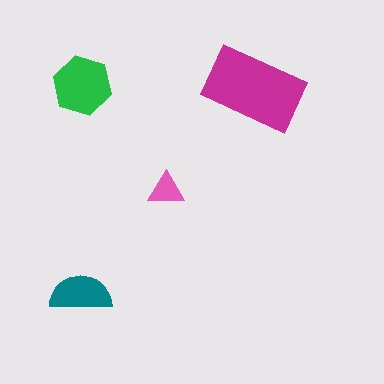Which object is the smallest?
The pink triangle.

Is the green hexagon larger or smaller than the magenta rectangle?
Smaller.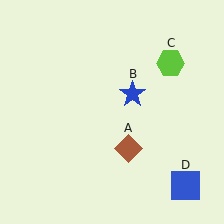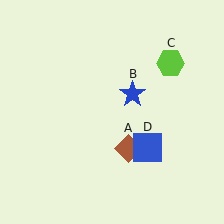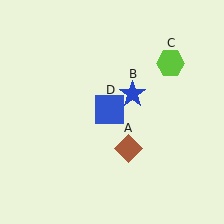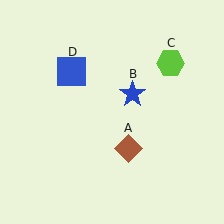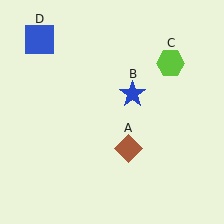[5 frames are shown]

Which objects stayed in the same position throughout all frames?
Brown diamond (object A) and blue star (object B) and lime hexagon (object C) remained stationary.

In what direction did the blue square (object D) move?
The blue square (object D) moved up and to the left.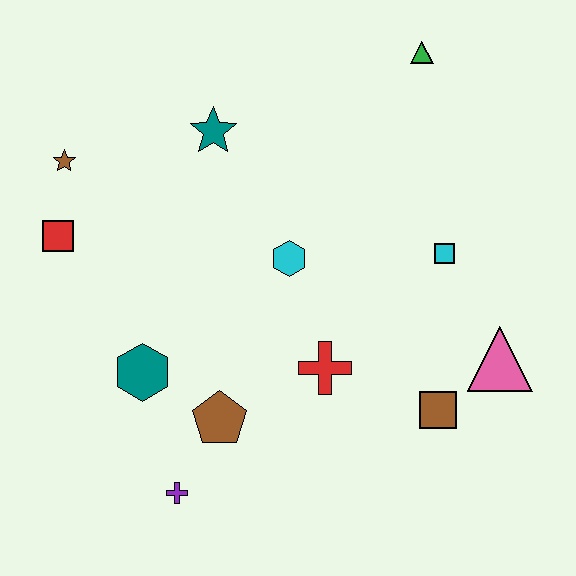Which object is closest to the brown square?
The pink triangle is closest to the brown square.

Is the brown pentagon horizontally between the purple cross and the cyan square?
Yes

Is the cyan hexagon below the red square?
Yes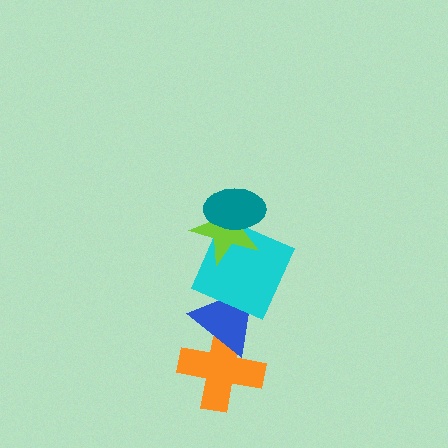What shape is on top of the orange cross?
The blue triangle is on top of the orange cross.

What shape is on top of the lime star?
The teal ellipse is on top of the lime star.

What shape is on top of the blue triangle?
The cyan square is on top of the blue triangle.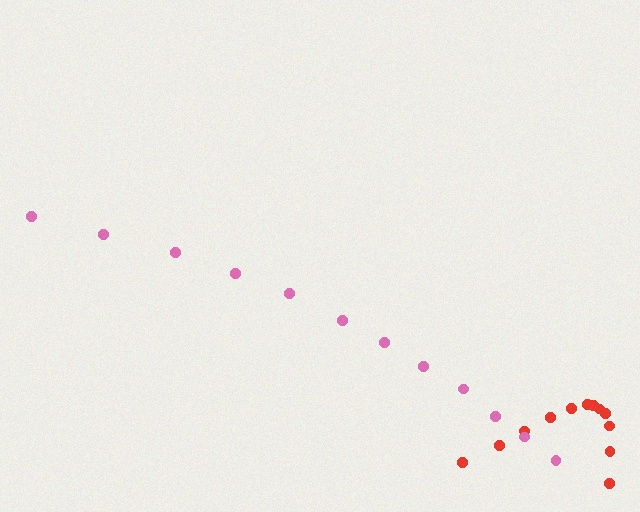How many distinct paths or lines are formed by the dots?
There are 2 distinct paths.